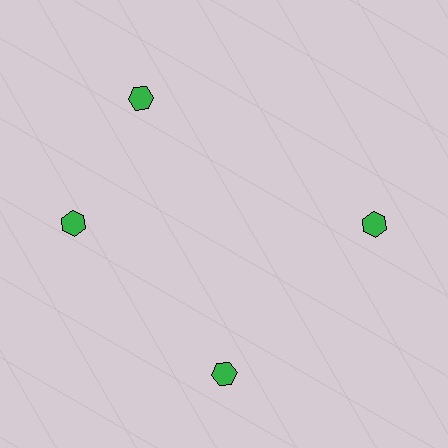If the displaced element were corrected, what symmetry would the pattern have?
It would have 4-fold rotational symmetry — the pattern would map onto itself every 90 degrees.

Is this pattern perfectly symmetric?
No. The 4 green hexagons are arranged in a ring, but one element near the 12 o'clock position is rotated out of alignment along the ring, breaking the 4-fold rotational symmetry.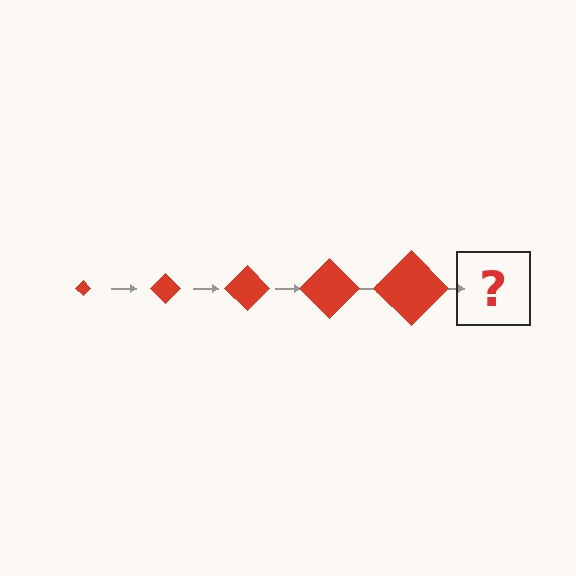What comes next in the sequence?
The next element should be a red diamond, larger than the previous one.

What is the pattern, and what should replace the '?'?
The pattern is that the diamond gets progressively larger each step. The '?' should be a red diamond, larger than the previous one.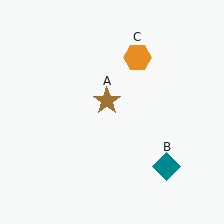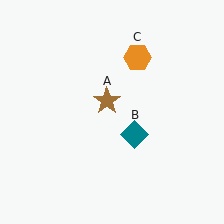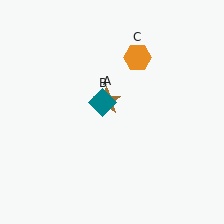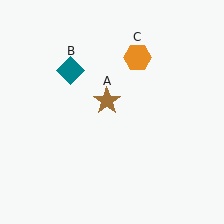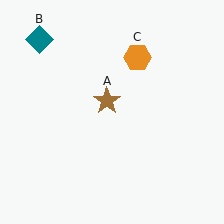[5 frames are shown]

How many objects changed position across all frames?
1 object changed position: teal diamond (object B).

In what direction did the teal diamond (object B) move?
The teal diamond (object B) moved up and to the left.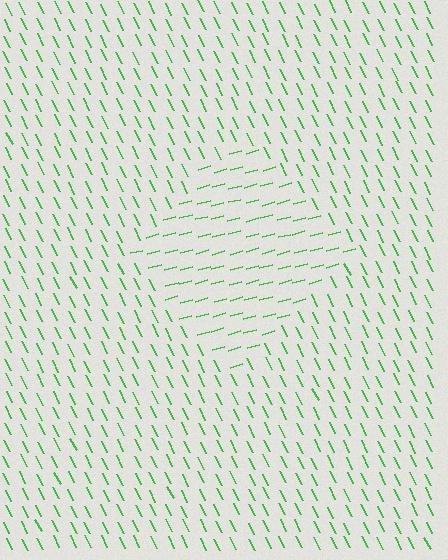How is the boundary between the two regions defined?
The boundary is defined purely by a change in line orientation (approximately 79 degrees difference). All lines are the same color and thickness.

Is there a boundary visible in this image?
Yes, there is a texture boundary formed by a change in line orientation.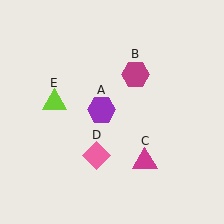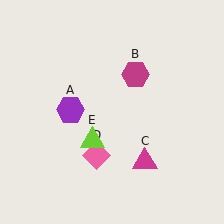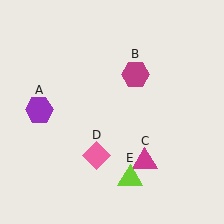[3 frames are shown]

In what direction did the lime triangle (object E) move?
The lime triangle (object E) moved down and to the right.